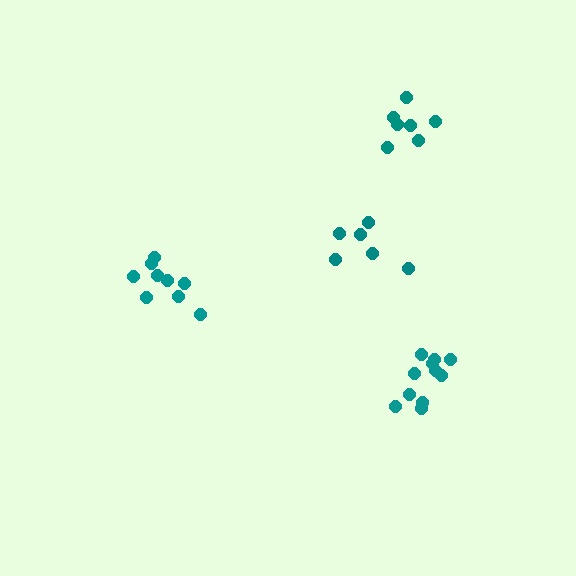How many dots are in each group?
Group 1: 9 dots, Group 2: 7 dots, Group 3: 6 dots, Group 4: 11 dots (33 total).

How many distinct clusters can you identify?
There are 4 distinct clusters.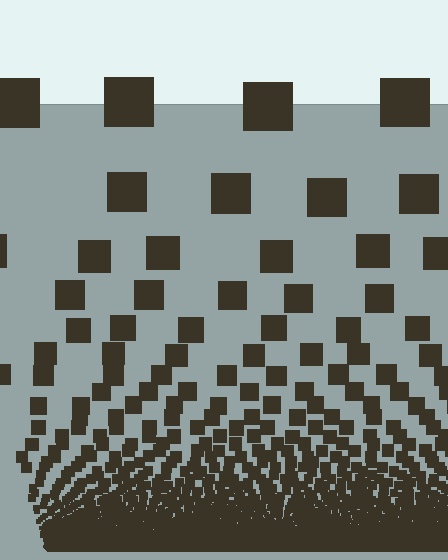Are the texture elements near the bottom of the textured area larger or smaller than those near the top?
Smaller. The gradient is inverted — elements near the bottom are smaller and denser.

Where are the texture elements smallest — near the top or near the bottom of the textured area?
Near the bottom.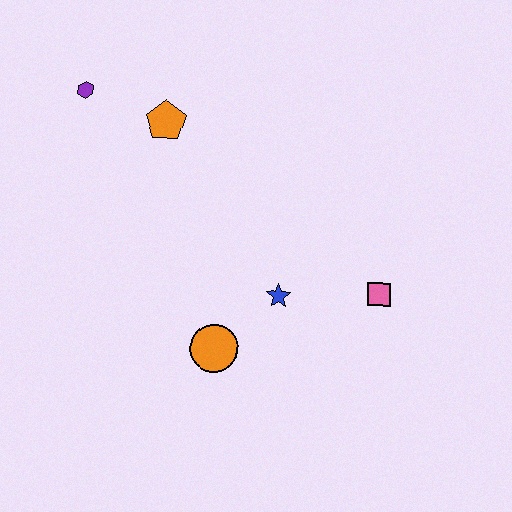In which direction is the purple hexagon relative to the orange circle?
The purple hexagon is above the orange circle.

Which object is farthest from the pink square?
The purple hexagon is farthest from the pink square.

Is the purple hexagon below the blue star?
No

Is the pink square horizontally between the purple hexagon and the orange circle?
No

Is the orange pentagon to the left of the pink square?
Yes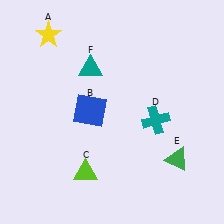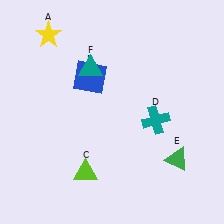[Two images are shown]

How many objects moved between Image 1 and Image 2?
1 object moved between the two images.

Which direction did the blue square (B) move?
The blue square (B) moved up.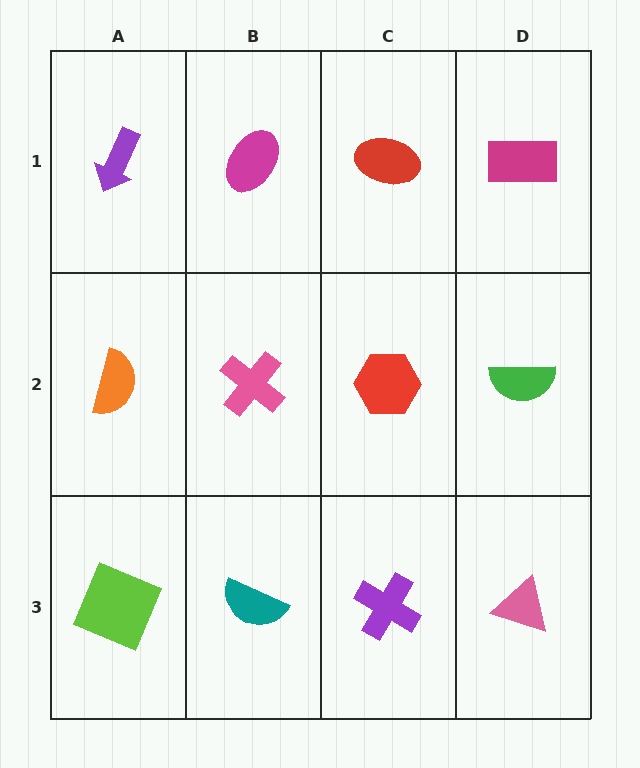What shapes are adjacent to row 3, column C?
A red hexagon (row 2, column C), a teal semicircle (row 3, column B), a pink triangle (row 3, column D).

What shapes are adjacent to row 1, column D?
A green semicircle (row 2, column D), a red ellipse (row 1, column C).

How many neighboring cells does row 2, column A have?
3.